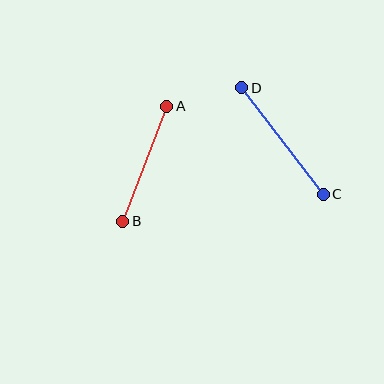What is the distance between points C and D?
The distance is approximately 134 pixels.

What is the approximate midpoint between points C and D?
The midpoint is at approximately (283, 141) pixels.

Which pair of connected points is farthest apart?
Points C and D are farthest apart.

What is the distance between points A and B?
The distance is approximately 123 pixels.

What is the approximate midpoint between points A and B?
The midpoint is at approximately (145, 164) pixels.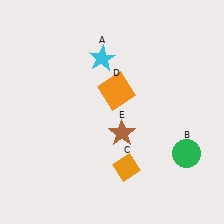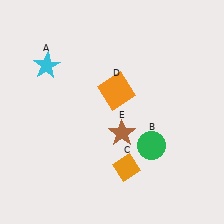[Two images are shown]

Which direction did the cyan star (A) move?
The cyan star (A) moved left.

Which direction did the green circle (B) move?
The green circle (B) moved left.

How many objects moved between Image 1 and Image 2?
2 objects moved between the two images.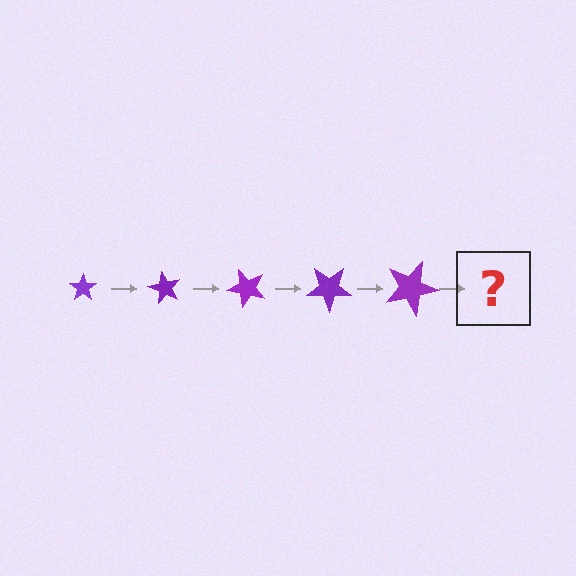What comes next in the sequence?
The next element should be a star, larger than the previous one and rotated 300 degrees from the start.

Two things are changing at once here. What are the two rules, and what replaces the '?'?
The two rules are that the star grows larger each step and it rotates 60 degrees each step. The '?' should be a star, larger than the previous one and rotated 300 degrees from the start.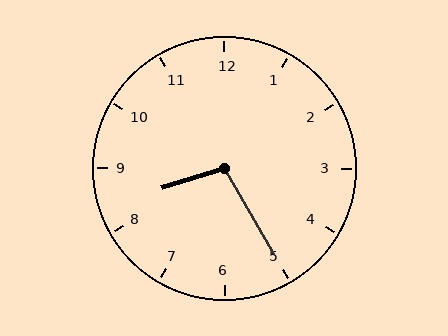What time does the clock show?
8:25.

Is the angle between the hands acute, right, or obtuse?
It is obtuse.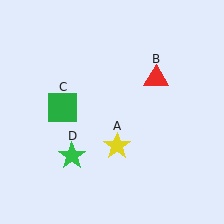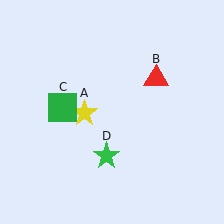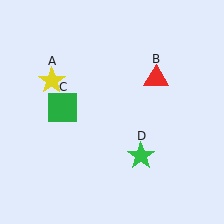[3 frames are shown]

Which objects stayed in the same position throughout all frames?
Red triangle (object B) and green square (object C) remained stationary.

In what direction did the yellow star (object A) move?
The yellow star (object A) moved up and to the left.